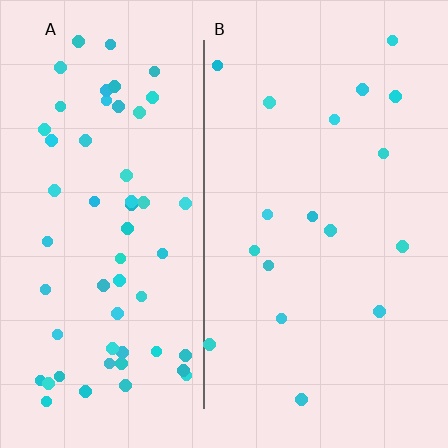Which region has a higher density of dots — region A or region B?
A (the left).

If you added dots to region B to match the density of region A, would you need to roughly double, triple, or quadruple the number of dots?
Approximately triple.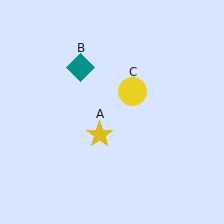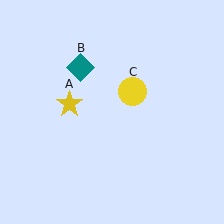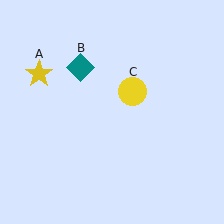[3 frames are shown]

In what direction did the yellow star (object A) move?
The yellow star (object A) moved up and to the left.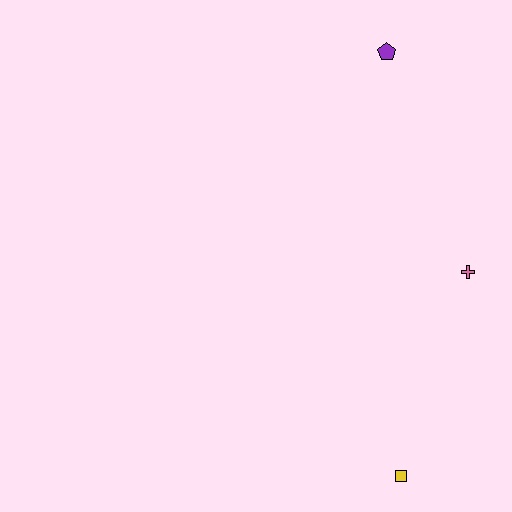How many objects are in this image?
There are 3 objects.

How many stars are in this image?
There are no stars.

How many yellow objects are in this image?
There is 1 yellow object.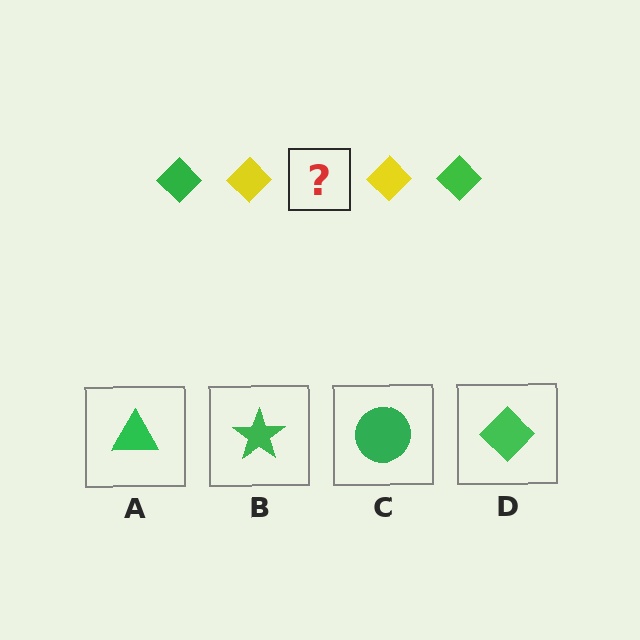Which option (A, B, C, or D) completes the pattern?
D.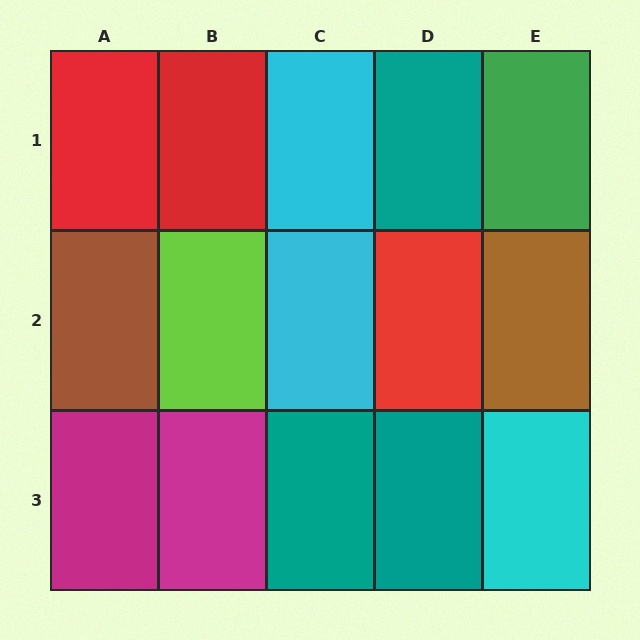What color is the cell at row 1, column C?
Cyan.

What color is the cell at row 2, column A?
Brown.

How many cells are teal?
3 cells are teal.